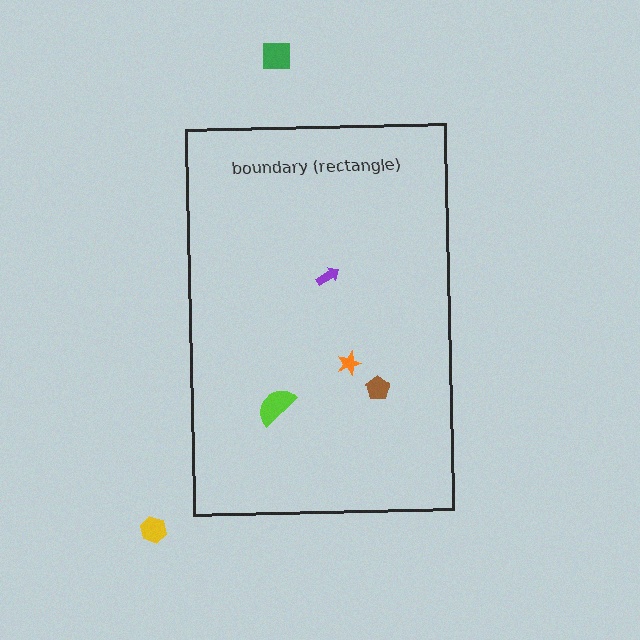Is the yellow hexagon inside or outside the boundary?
Outside.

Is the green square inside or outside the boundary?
Outside.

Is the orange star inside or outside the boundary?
Inside.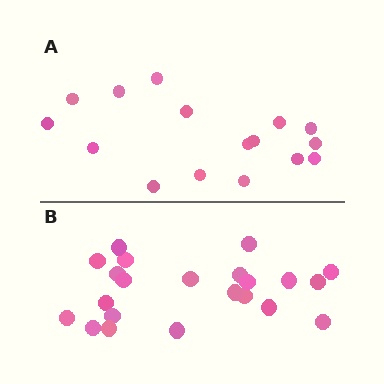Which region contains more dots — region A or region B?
Region B (the bottom region) has more dots.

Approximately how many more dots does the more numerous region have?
Region B has about 6 more dots than region A.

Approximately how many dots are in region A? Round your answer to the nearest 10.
About 20 dots. (The exact count is 16, which rounds to 20.)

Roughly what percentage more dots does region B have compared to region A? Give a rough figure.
About 40% more.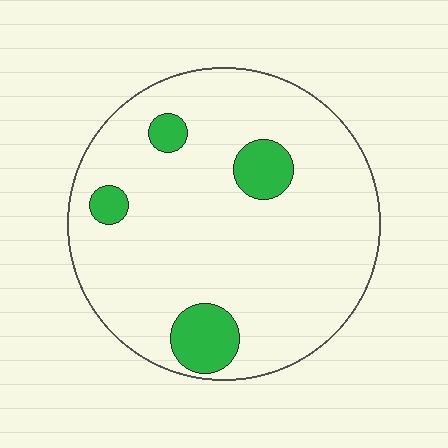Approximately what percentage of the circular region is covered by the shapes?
Approximately 10%.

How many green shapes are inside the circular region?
4.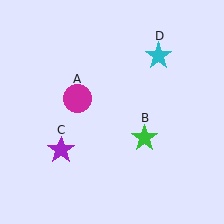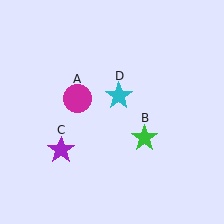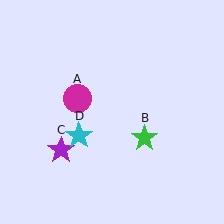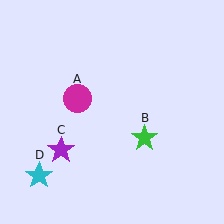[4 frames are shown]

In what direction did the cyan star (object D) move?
The cyan star (object D) moved down and to the left.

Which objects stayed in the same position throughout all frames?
Magenta circle (object A) and green star (object B) and purple star (object C) remained stationary.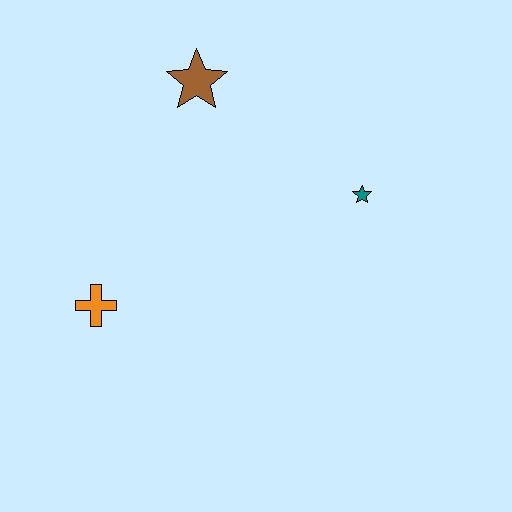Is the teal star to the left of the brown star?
No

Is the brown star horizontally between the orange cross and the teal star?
Yes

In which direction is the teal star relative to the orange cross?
The teal star is to the right of the orange cross.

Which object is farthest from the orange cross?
The teal star is farthest from the orange cross.